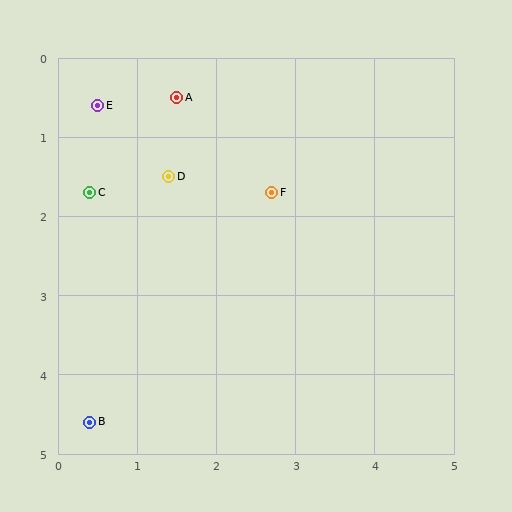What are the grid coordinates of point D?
Point D is at approximately (1.4, 1.5).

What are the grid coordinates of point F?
Point F is at approximately (2.7, 1.7).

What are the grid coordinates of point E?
Point E is at approximately (0.5, 0.6).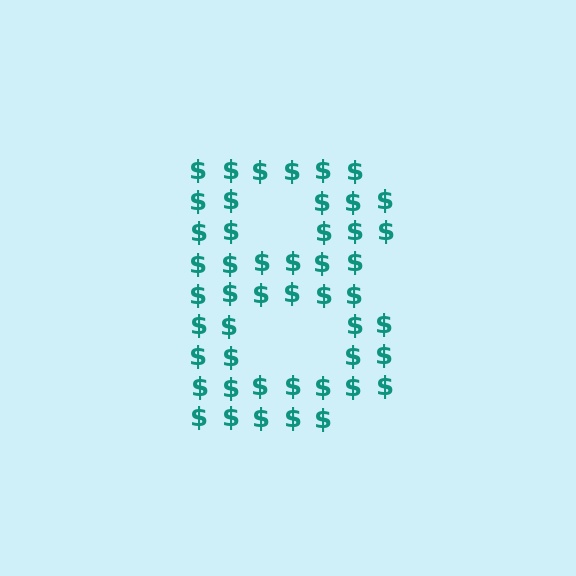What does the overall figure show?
The overall figure shows the letter B.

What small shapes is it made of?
It is made of small dollar signs.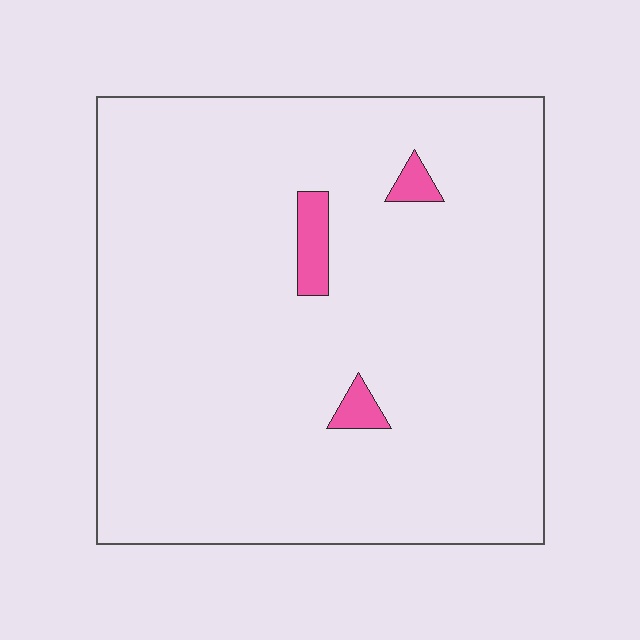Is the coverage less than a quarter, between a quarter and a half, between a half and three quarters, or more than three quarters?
Less than a quarter.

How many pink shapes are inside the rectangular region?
3.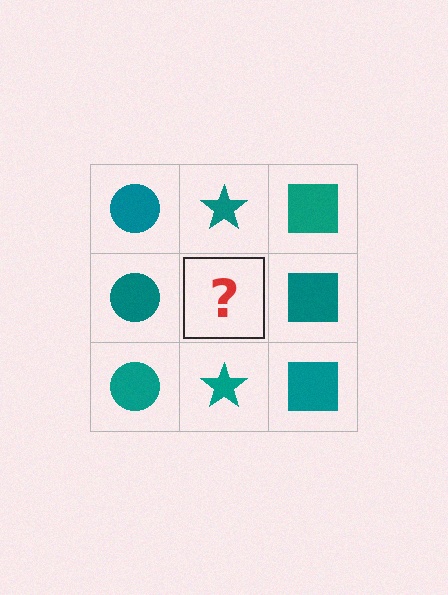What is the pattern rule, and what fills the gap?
The rule is that each column has a consistent shape. The gap should be filled with a teal star.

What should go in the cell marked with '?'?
The missing cell should contain a teal star.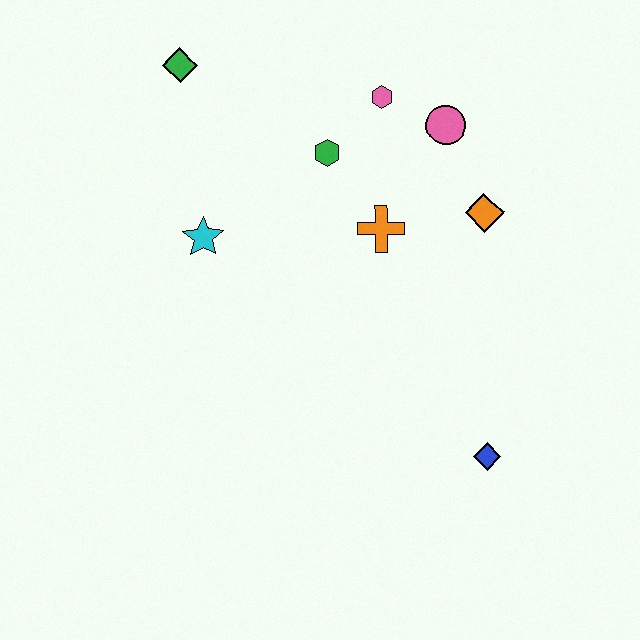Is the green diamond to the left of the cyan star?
Yes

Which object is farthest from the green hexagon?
The blue diamond is farthest from the green hexagon.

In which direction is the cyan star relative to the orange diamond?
The cyan star is to the left of the orange diamond.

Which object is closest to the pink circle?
The pink hexagon is closest to the pink circle.